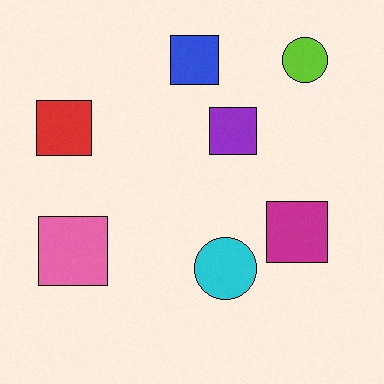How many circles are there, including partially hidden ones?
There are 2 circles.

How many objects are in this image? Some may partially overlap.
There are 7 objects.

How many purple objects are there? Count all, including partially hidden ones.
There is 1 purple object.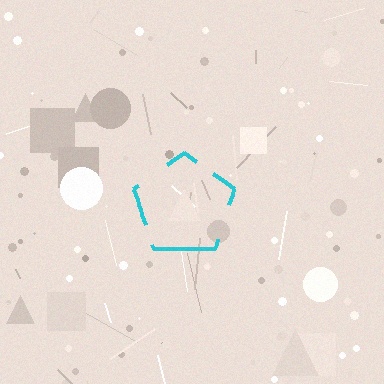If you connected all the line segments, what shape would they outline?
They would outline a pentagon.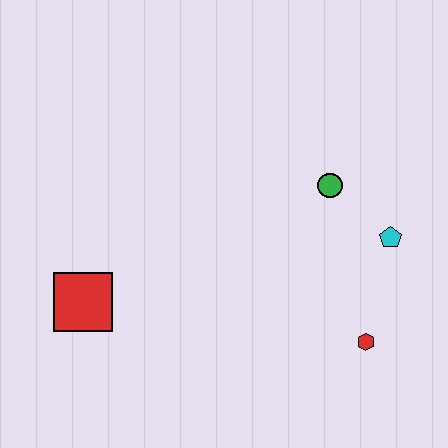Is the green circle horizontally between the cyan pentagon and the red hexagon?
No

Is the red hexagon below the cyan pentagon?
Yes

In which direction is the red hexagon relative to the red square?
The red hexagon is to the right of the red square.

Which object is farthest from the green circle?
The red square is farthest from the green circle.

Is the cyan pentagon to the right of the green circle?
Yes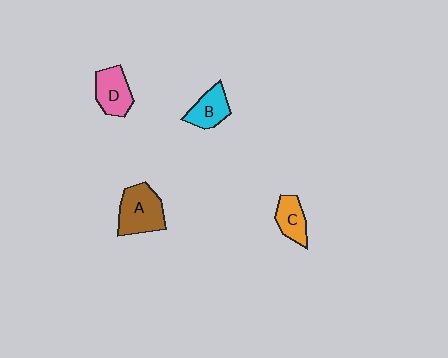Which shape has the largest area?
Shape A (brown).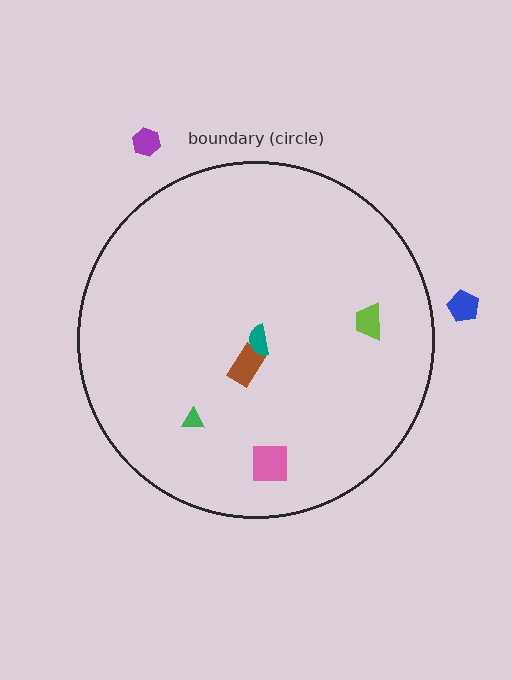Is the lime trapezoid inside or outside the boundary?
Inside.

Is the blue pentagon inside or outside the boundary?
Outside.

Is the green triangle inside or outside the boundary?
Inside.